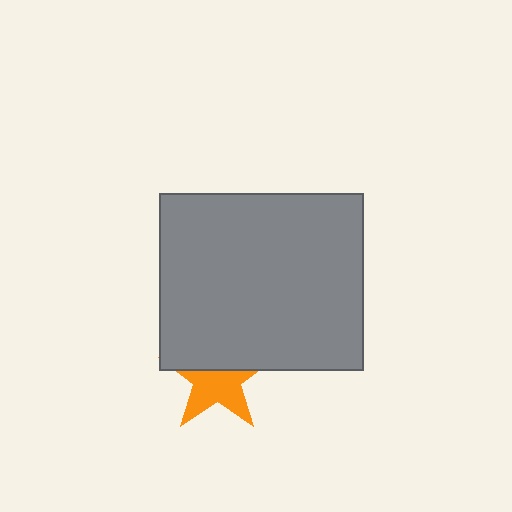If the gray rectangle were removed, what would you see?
You would see the complete orange star.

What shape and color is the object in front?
The object in front is a gray rectangle.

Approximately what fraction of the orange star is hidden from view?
Roughly 45% of the orange star is hidden behind the gray rectangle.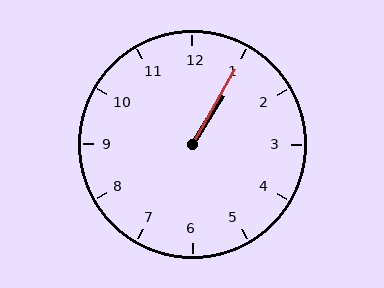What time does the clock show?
1:05.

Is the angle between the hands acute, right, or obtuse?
It is acute.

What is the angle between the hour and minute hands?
Approximately 2 degrees.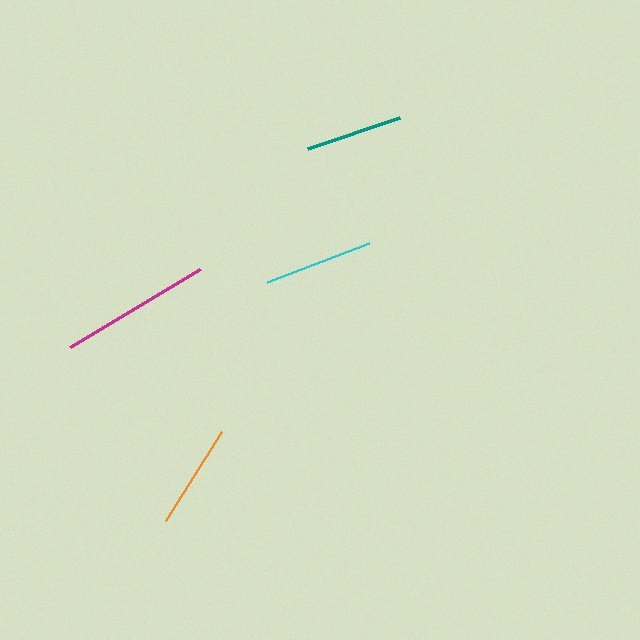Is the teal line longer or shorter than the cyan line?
The cyan line is longer than the teal line.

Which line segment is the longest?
The magenta line is the longest at approximately 152 pixels.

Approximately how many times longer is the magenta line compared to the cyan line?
The magenta line is approximately 1.4 times the length of the cyan line.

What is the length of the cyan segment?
The cyan segment is approximately 108 pixels long.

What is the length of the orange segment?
The orange segment is approximately 105 pixels long.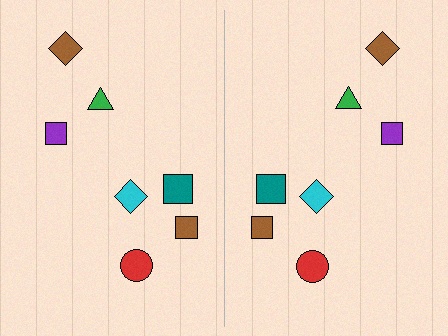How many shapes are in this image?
There are 14 shapes in this image.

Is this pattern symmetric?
Yes, this pattern has bilateral (reflection) symmetry.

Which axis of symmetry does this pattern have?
The pattern has a vertical axis of symmetry running through the center of the image.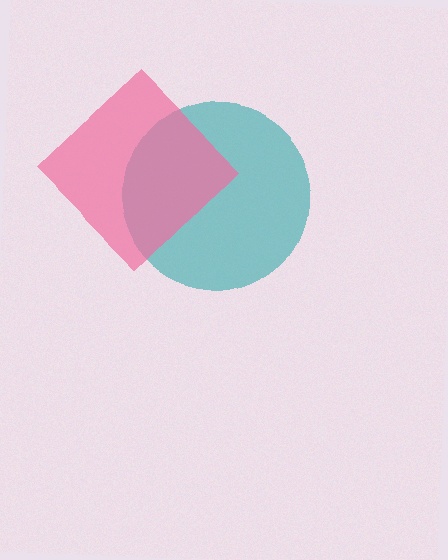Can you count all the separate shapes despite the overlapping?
Yes, there are 2 separate shapes.